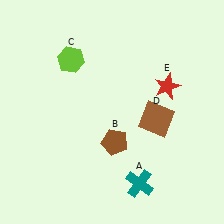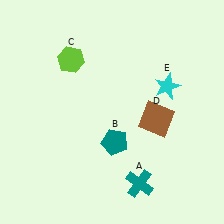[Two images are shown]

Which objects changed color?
B changed from brown to teal. E changed from red to cyan.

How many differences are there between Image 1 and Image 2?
There are 2 differences between the two images.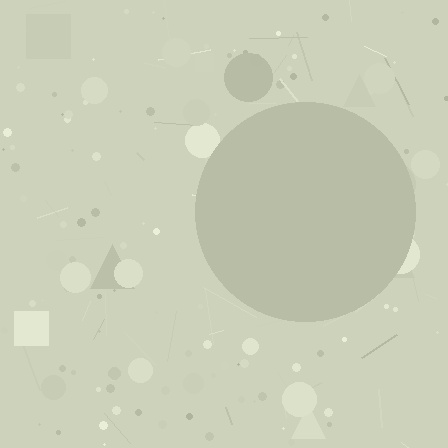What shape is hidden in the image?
A circle is hidden in the image.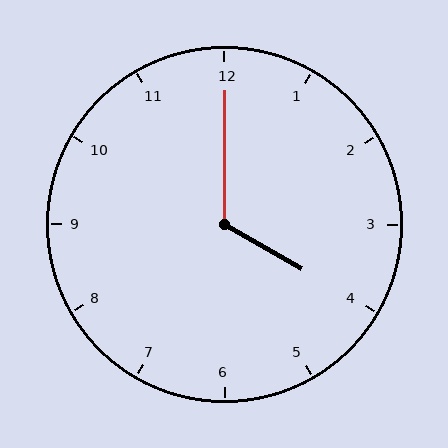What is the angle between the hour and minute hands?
Approximately 120 degrees.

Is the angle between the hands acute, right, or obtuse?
It is obtuse.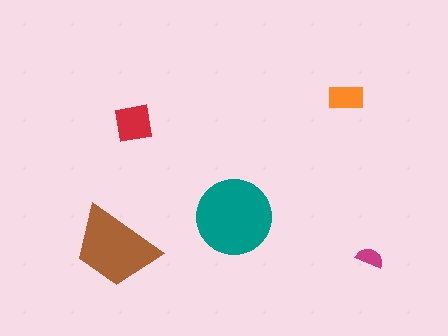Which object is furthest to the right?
The magenta semicircle is rightmost.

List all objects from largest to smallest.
The teal circle, the brown trapezoid, the red square, the orange rectangle, the magenta semicircle.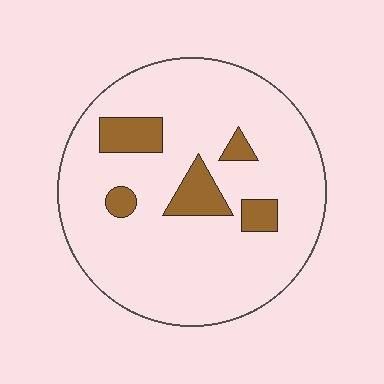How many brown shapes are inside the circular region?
5.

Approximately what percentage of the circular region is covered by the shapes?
Approximately 15%.